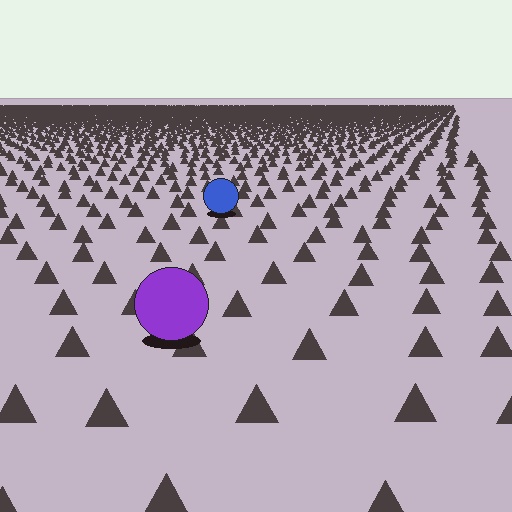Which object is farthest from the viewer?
The blue circle is farthest from the viewer. It appears smaller and the ground texture around it is denser.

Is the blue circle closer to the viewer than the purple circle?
No. The purple circle is closer — you can tell from the texture gradient: the ground texture is coarser near it.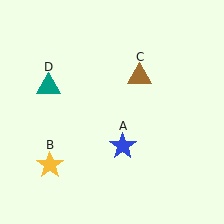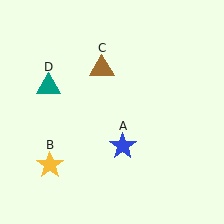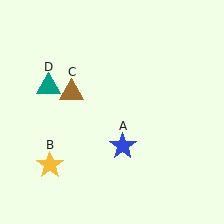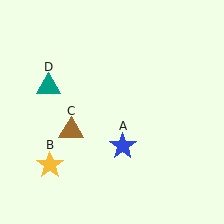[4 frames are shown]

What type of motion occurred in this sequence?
The brown triangle (object C) rotated counterclockwise around the center of the scene.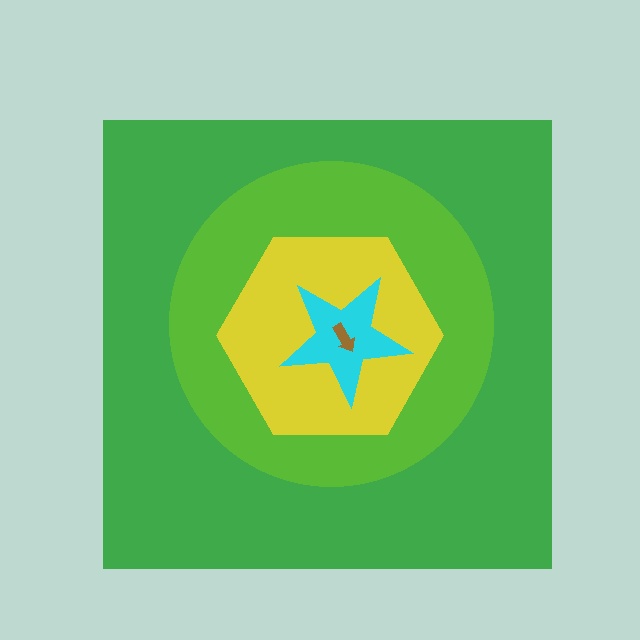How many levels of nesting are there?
5.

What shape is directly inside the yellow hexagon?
The cyan star.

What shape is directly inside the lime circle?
The yellow hexagon.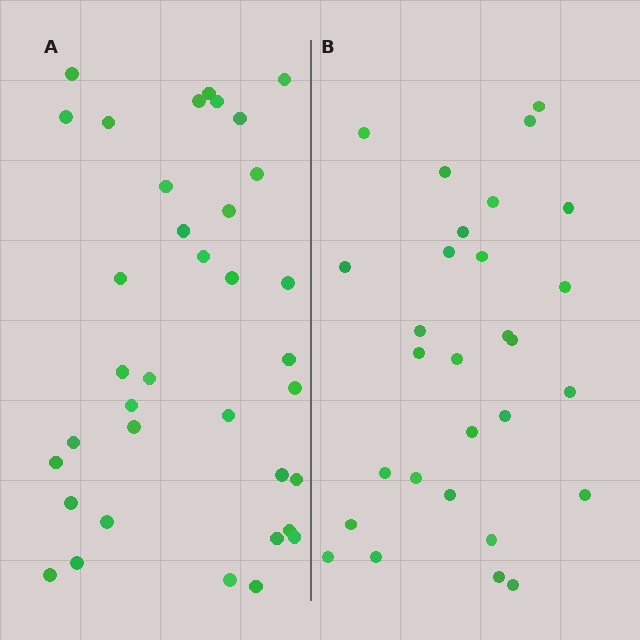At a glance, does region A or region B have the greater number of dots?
Region A (the left region) has more dots.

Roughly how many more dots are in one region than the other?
Region A has roughly 8 or so more dots than region B.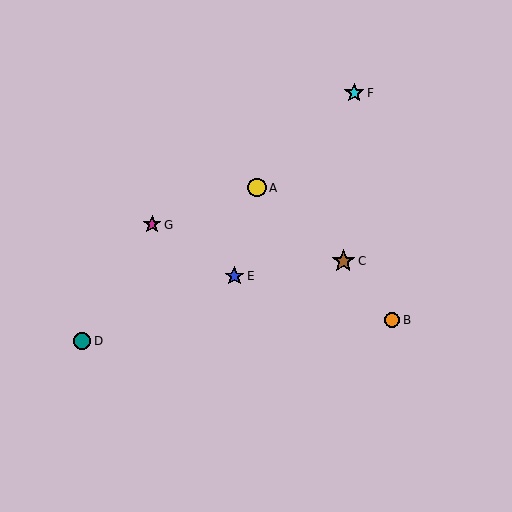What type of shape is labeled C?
Shape C is a brown star.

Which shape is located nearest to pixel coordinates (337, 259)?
The brown star (labeled C) at (343, 261) is nearest to that location.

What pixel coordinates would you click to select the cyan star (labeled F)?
Click at (354, 93) to select the cyan star F.